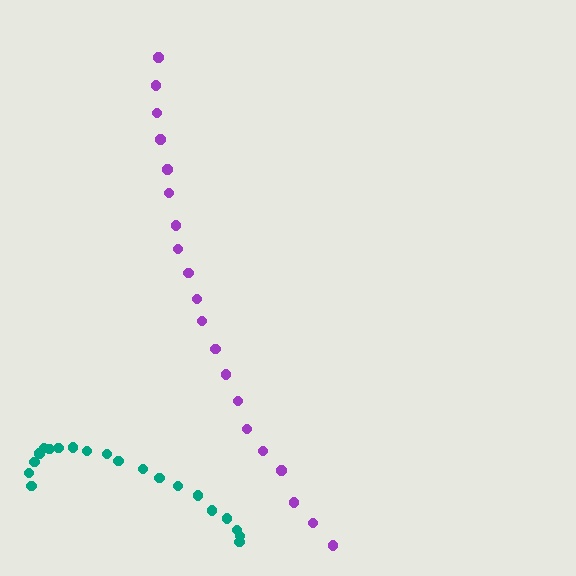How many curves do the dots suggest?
There are 2 distinct paths.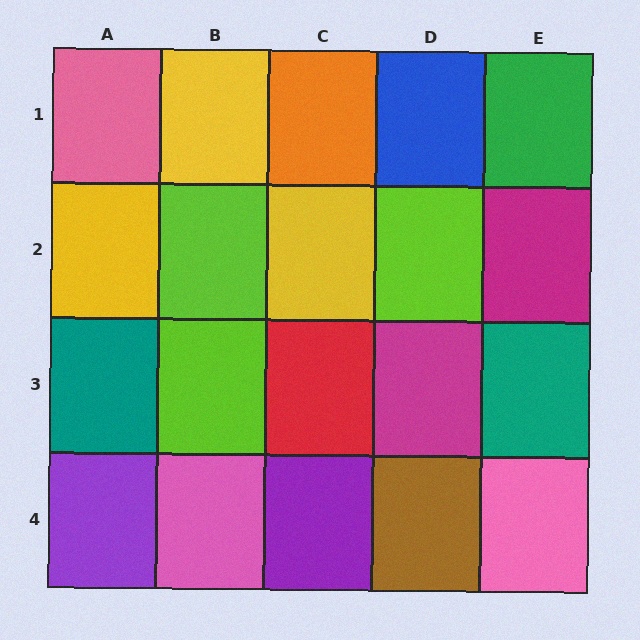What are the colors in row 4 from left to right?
Purple, pink, purple, brown, pink.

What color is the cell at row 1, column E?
Green.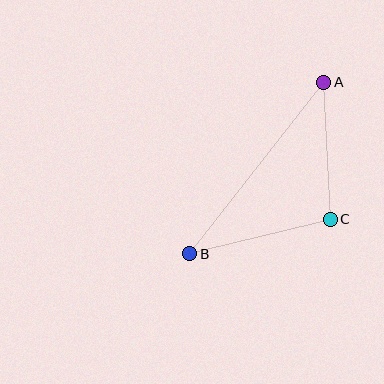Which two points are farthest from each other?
Points A and B are farthest from each other.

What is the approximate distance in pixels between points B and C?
The distance between B and C is approximately 145 pixels.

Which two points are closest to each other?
Points A and C are closest to each other.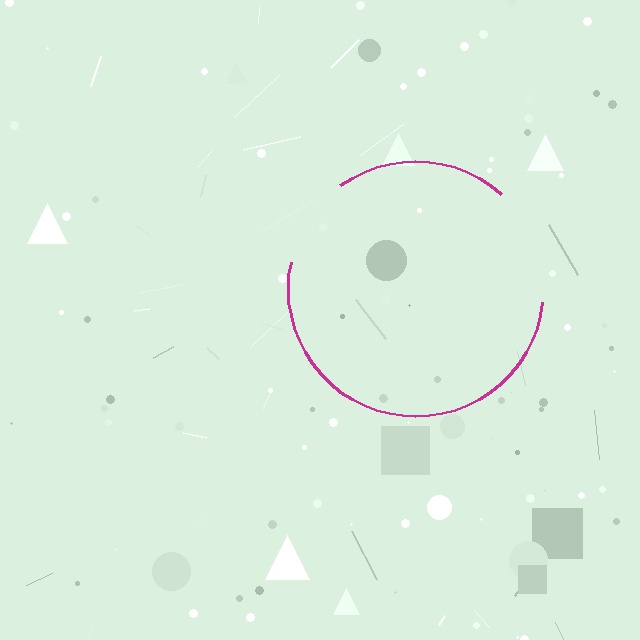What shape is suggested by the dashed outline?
The dashed outline suggests a circle.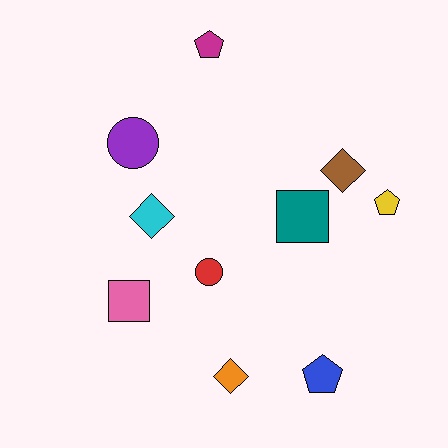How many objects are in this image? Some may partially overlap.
There are 10 objects.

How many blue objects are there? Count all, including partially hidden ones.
There is 1 blue object.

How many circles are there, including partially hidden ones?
There are 2 circles.